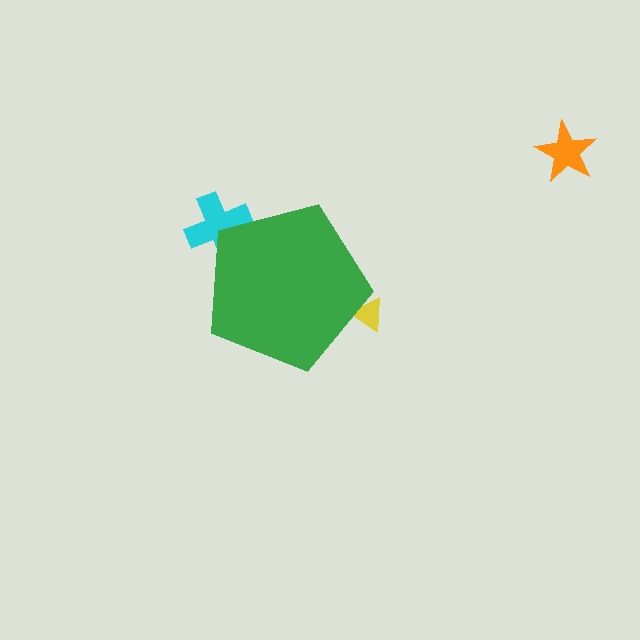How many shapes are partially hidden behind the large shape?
2 shapes are partially hidden.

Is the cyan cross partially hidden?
Yes, the cyan cross is partially hidden behind the green pentagon.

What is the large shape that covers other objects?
A green pentagon.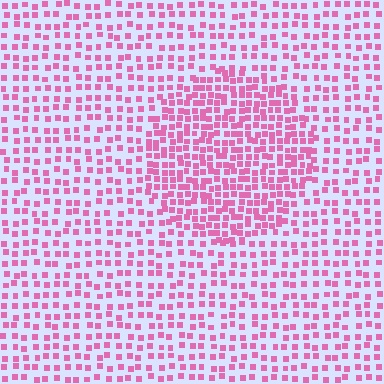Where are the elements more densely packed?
The elements are more densely packed inside the circle boundary.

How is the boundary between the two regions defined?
The boundary is defined by a change in element density (approximately 1.8x ratio). All elements are the same color, size, and shape.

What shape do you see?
I see a circle.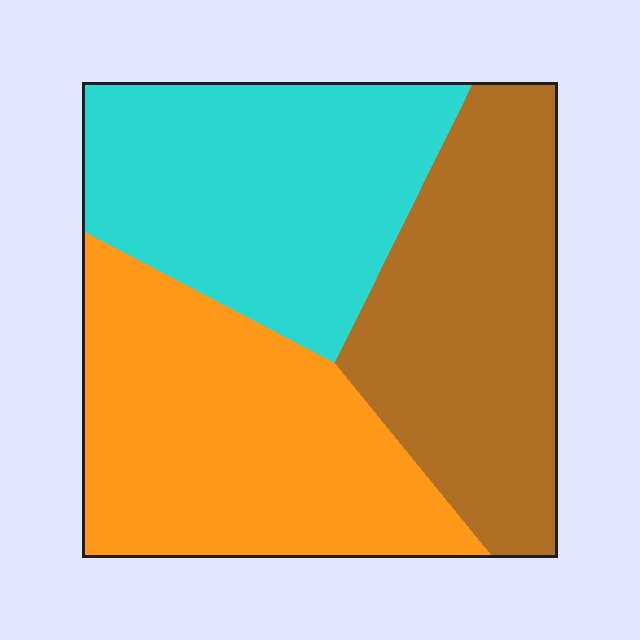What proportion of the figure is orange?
Orange takes up about three eighths (3/8) of the figure.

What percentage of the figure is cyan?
Cyan covers around 35% of the figure.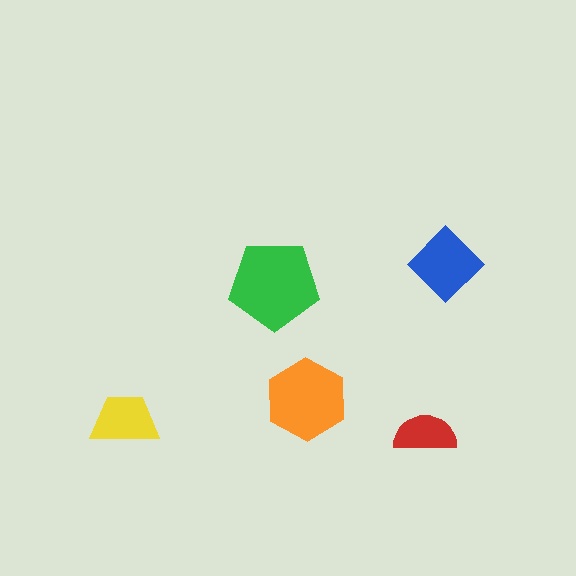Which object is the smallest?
The red semicircle.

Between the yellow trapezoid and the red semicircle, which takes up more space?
The yellow trapezoid.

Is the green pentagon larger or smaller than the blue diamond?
Larger.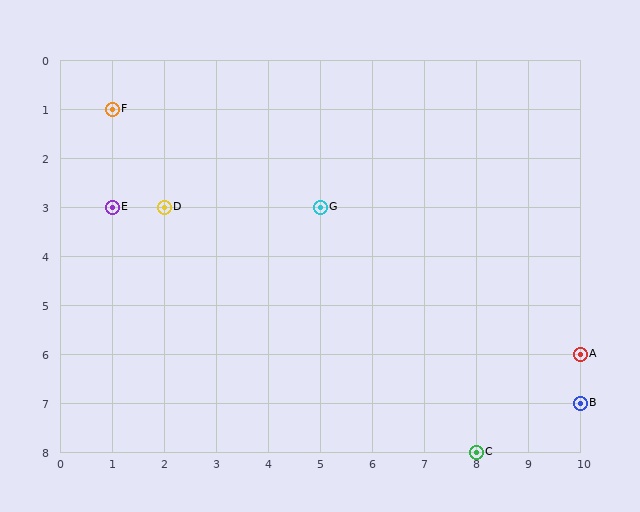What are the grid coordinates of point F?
Point F is at grid coordinates (1, 1).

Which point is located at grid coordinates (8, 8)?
Point C is at (8, 8).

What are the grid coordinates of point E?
Point E is at grid coordinates (1, 3).